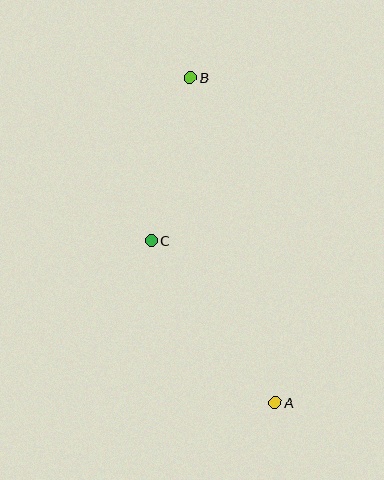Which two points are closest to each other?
Points B and C are closest to each other.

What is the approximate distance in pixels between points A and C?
The distance between A and C is approximately 204 pixels.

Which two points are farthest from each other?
Points A and B are farthest from each other.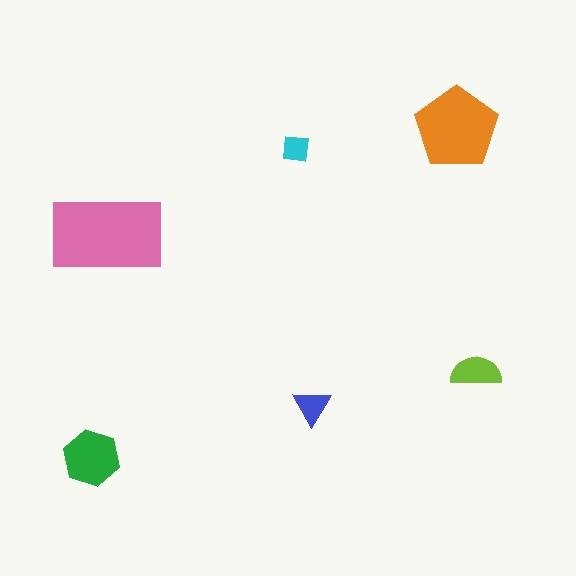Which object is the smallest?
The cyan square.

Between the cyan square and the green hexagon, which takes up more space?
The green hexagon.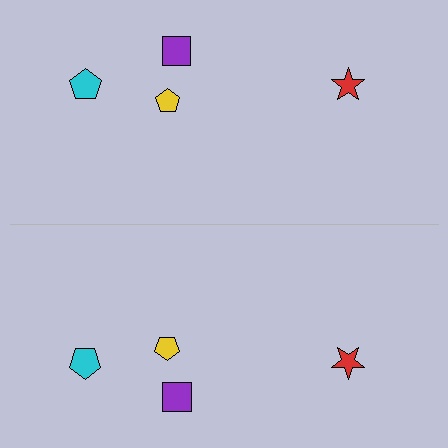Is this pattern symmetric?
Yes, this pattern has bilateral (reflection) symmetry.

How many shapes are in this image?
There are 8 shapes in this image.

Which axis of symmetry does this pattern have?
The pattern has a horizontal axis of symmetry running through the center of the image.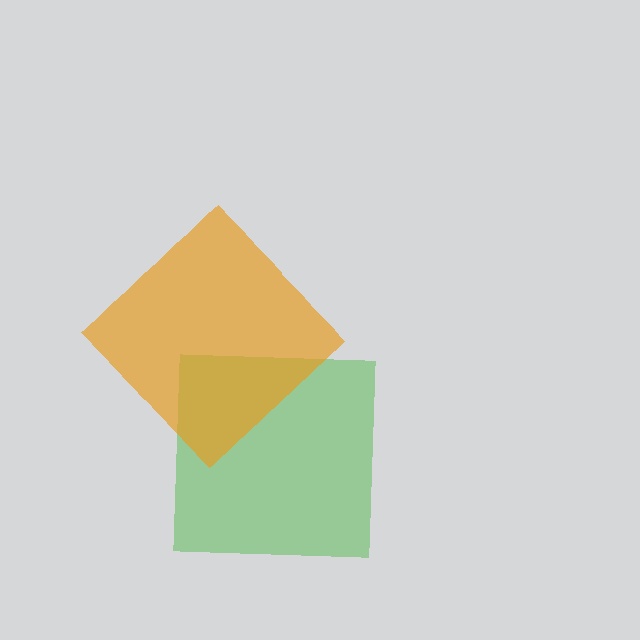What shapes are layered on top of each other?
The layered shapes are: a green square, an orange diamond.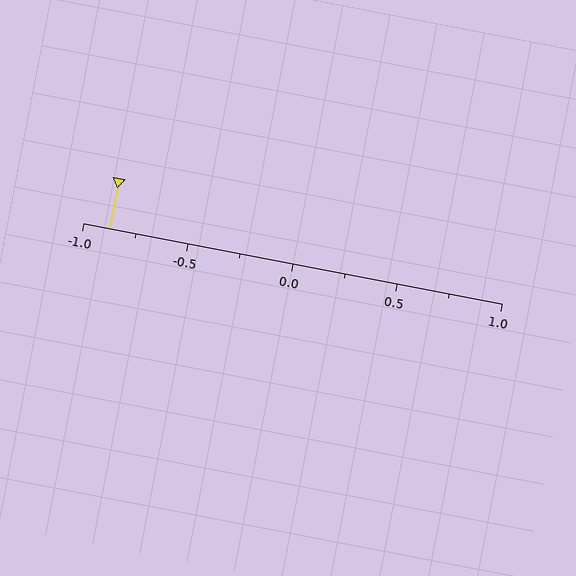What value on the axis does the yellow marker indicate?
The marker indicates approximately -0.88.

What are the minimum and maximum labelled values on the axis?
The axis runs from -1.0 to 1.0.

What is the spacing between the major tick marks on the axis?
The major ticks are spaced 0.5 apart.